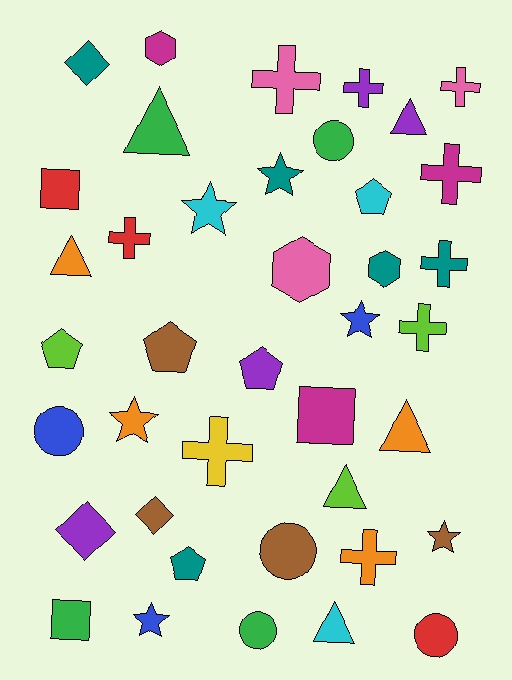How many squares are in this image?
There are 3 squares.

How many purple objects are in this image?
There are 4 purple objects.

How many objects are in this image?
There are 40 objects.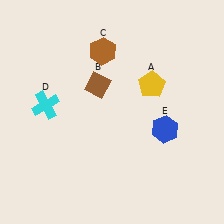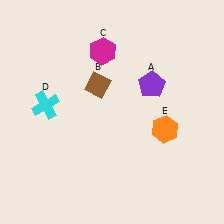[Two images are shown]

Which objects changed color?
A changed from yellow to purple. C changed from brown to magenta. E changed from blue to orange.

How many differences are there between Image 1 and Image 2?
There are 3 differences between the two images.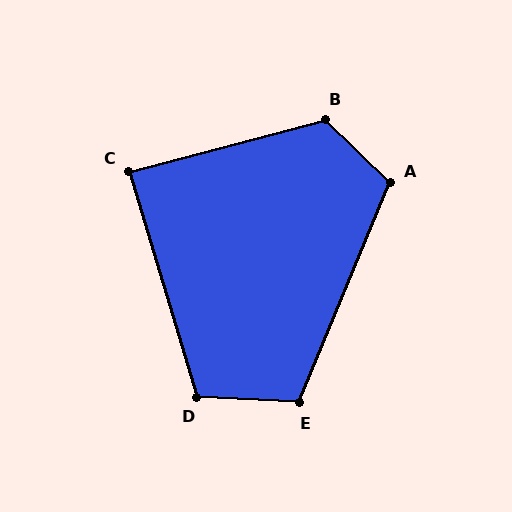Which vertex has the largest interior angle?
B, at approximately 121 degrees.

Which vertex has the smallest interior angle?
C, at approximately 88 degrees.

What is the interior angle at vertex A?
Approximately 112 degrees (obtuse).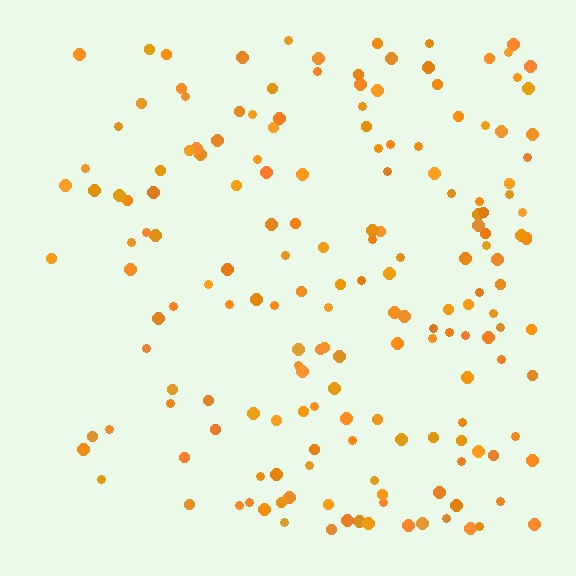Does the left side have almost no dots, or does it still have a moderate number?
Still a moderate number, just noticeably fewer than the right.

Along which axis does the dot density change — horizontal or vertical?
Horizontal.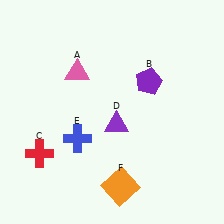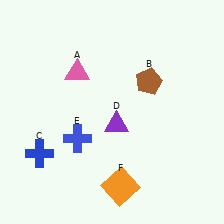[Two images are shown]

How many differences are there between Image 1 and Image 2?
There are 2 differences between the two images.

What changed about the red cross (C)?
In Image 1, C is red. In Image 2, it changed to blue.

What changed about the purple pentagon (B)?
In Image 1, B is purple. In Image 2, it changed to brown.